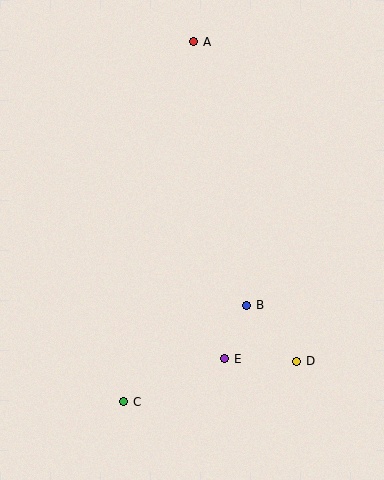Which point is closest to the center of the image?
Point B at (247, 305) is closest to the center.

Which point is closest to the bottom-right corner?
Point D is closest to the bottom-right corner.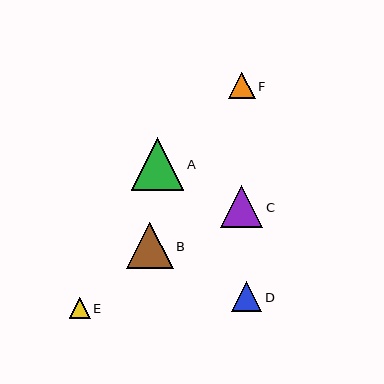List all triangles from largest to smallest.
From largest to smallest: A, B, C, D, F, E.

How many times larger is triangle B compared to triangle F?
Triangle B is approximately 1.8 times the size of triangle F.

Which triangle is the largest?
Triangle A is the largest with a size of approximately 53 pixels.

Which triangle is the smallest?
Triangle E is the smallest with a size of approximately 21 pixels.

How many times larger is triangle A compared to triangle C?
Triangle A is approximately 1.3 times the size of triangle C.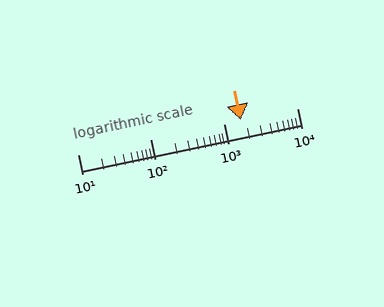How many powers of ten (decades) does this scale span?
The scale spans 3 decades, from 10 to 10000.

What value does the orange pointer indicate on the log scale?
The pointer indicates approximately 1700.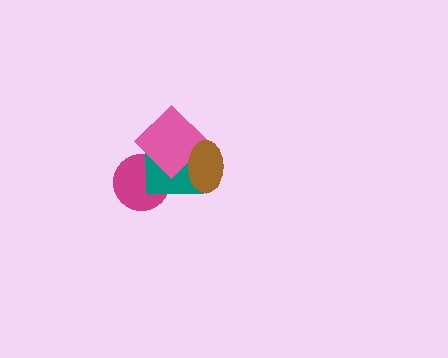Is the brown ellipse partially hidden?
No, no other shape covers it.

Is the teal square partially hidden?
Yes, it is partially covered by another shape.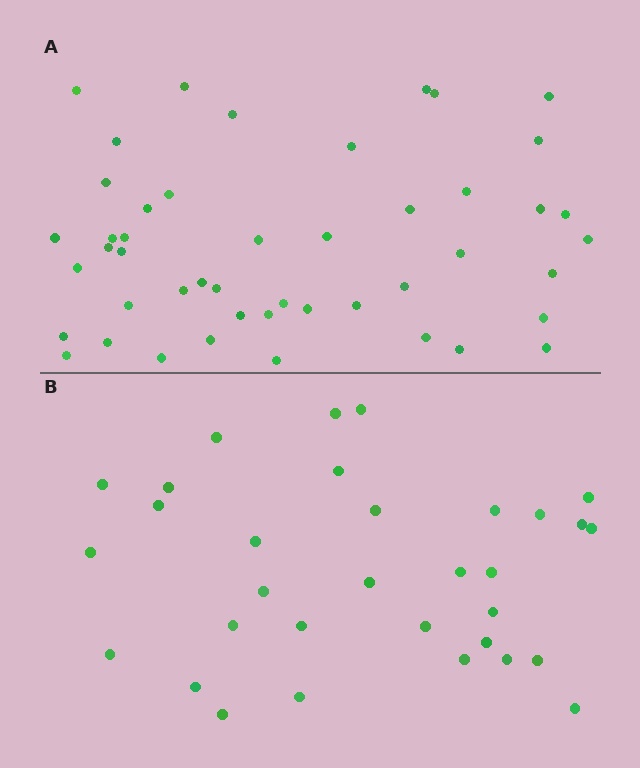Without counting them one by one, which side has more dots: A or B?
Region A (the top region) has more dots.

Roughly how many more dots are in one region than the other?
Region A has approximately 15 more dots than region B.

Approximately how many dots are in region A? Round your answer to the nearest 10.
About 50 dots. (The exact count is 47, which rounds to 50.)